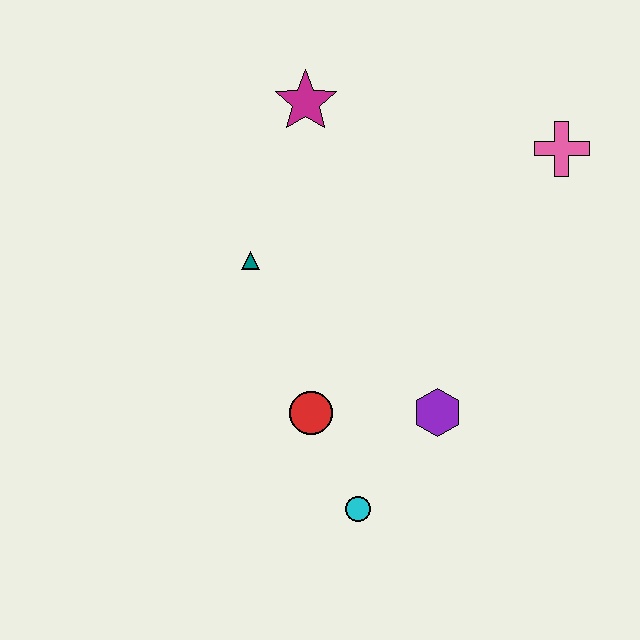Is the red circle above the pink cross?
No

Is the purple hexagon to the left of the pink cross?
Yes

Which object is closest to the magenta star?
The teal triangle is closest to the magenta star.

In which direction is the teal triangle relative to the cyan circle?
The teal triangle is above the cyan circle.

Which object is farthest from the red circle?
The pink cross is farthest from the red circle.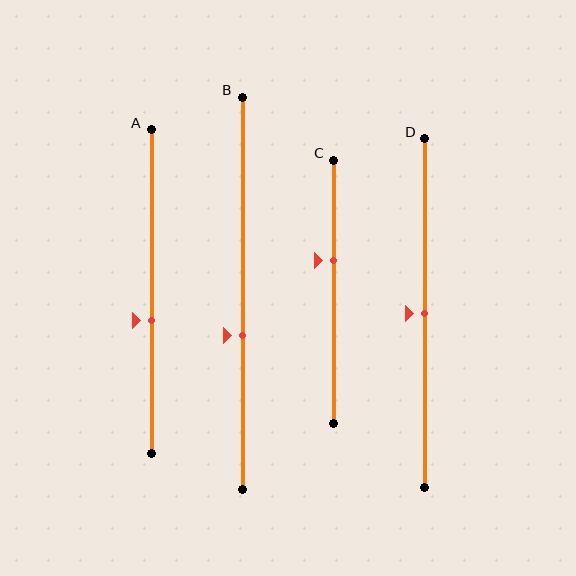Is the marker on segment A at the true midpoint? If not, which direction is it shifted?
No, the marker on segment A is shifted downward by about 9% of the segment length.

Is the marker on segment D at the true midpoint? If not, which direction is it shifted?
Yes, the marker on segment D is at the true midpoint.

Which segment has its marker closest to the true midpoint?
Segment D has its marker closest to the true midpoint.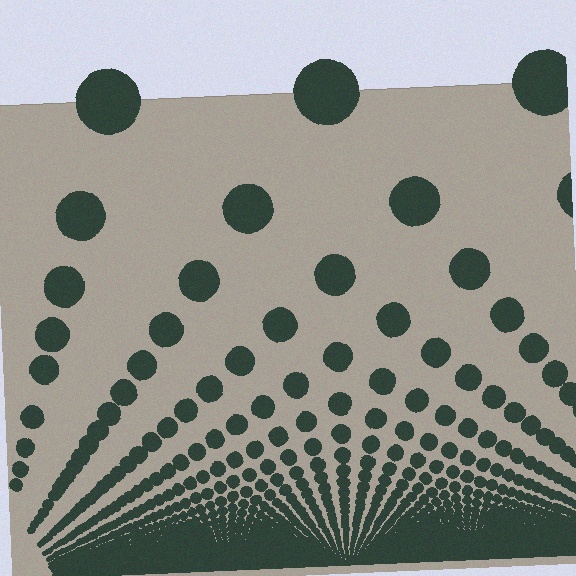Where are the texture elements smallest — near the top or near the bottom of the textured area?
Near the bottom.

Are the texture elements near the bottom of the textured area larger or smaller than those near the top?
Smaller. The gradient is inverted — elements near the bottom are smaller and denser.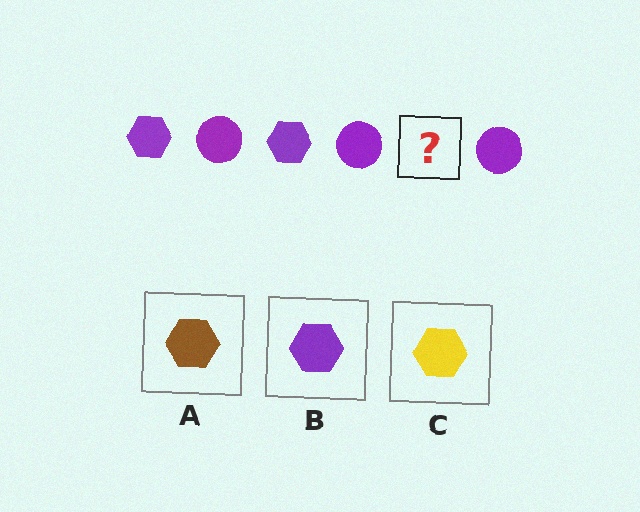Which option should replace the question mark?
Option B.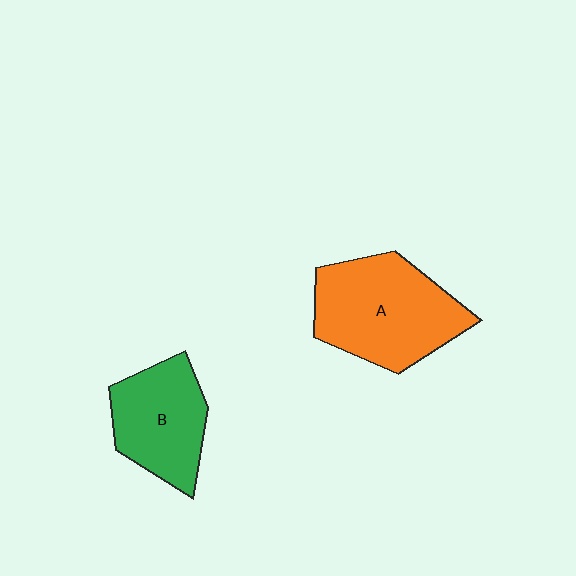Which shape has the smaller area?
Shape B (green).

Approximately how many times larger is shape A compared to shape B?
Approximately 1.4 times.